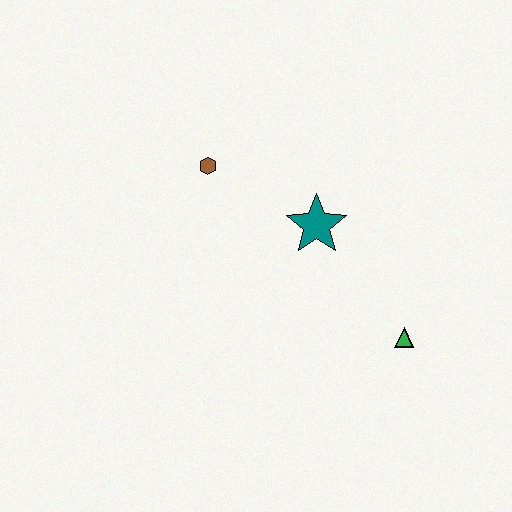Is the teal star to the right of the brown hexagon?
Yes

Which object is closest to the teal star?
The brown hexagon is closest to the teal star.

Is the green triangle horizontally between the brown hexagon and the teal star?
No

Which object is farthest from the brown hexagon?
The green triangle is farthest from the brown hexagon.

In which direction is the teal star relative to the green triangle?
The teal star is above the green triangle.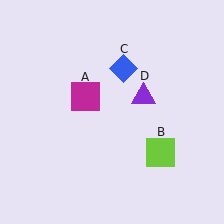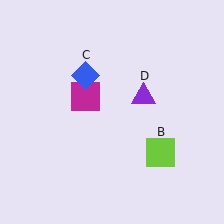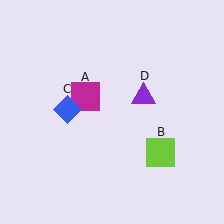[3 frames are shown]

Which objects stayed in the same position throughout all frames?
Magenta square (object A) and lime square (object B) and purple triangle (object D) remained stationary.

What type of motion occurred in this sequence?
The blue diamond (object C) rotated counterclockwise around the center of the scene.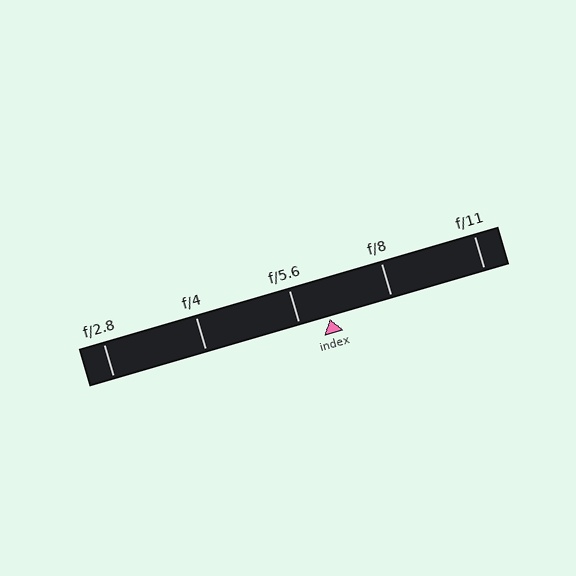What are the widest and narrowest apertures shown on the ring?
The widest aperture shown is f/2.8 and the narrowest is f/11.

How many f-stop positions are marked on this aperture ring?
There are 5 f-stop positions marked.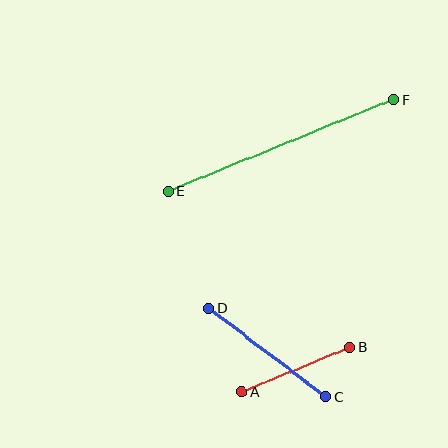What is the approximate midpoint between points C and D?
The midpoint is at approximately (268, 352) pixels.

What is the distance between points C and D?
The distance is approximately 147 pixels.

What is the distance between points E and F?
The distance is approximately 244 pixels.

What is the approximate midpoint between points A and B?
The midpoint is at approximately (296, 369) pixels.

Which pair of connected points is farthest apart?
Points E and F are farthest apart.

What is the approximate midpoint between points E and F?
The midpoint is at approximately (281, 145) pixels.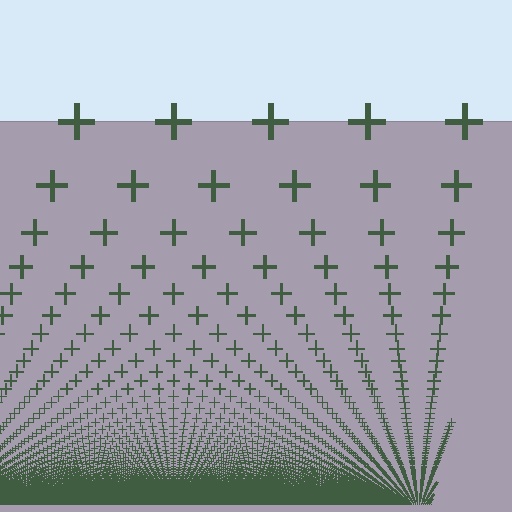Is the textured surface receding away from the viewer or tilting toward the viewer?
The surface appears to tilt toward the viewer. Texture elements get larger and sparser toward the top.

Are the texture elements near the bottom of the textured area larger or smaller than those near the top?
Smaller. The gradient is inverted — elements near the bottom are smaller and denser.